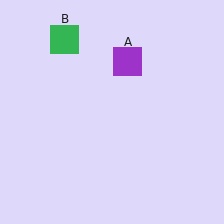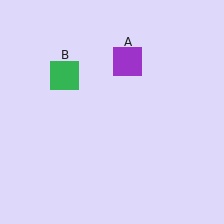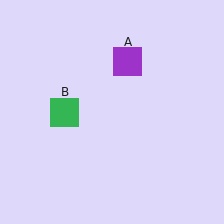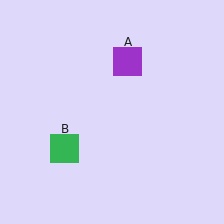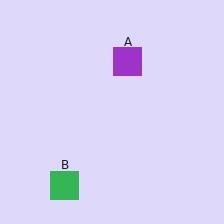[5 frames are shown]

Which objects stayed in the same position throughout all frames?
Purple square (object A) remained stationary.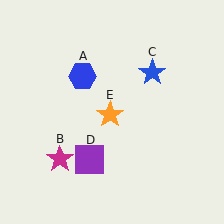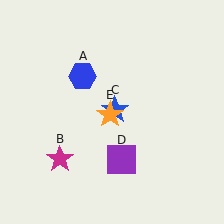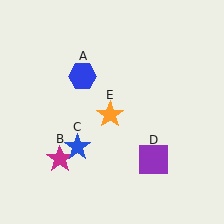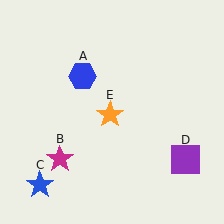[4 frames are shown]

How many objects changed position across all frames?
2 objects changed position: blue star (object C), purple square (object D).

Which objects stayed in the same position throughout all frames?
Blue hexagon (object A) and magenta star (object B) and orange star (object E) remained stationary.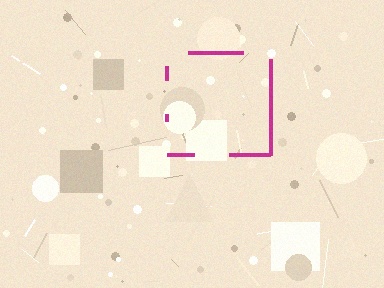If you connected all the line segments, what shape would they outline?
They would outline a square.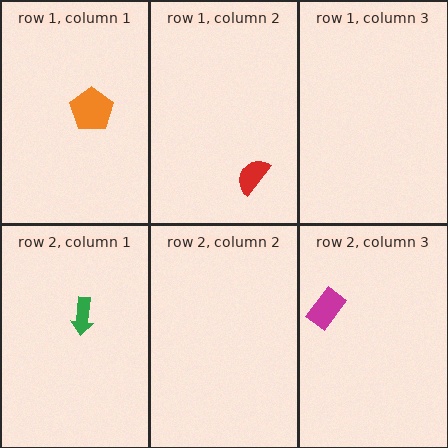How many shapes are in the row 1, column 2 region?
1.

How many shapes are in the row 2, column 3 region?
1.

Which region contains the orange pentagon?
The row 1, column 1 region.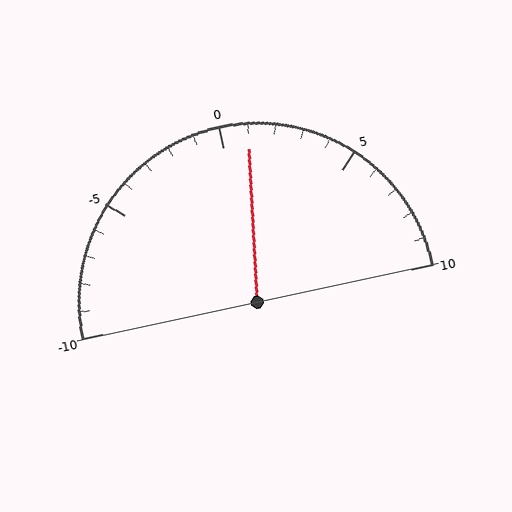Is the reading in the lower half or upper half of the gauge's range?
The reading is in the upper half of the range (-10 to 10).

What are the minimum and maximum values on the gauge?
The gauge ranges from -10 to 10.